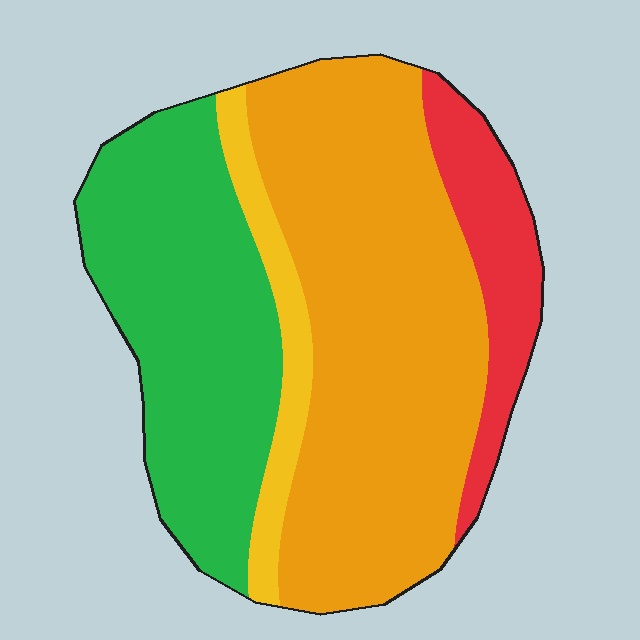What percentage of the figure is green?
Green takes up about one third (1/3) of the figure.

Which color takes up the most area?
Orange, at roughly 50%.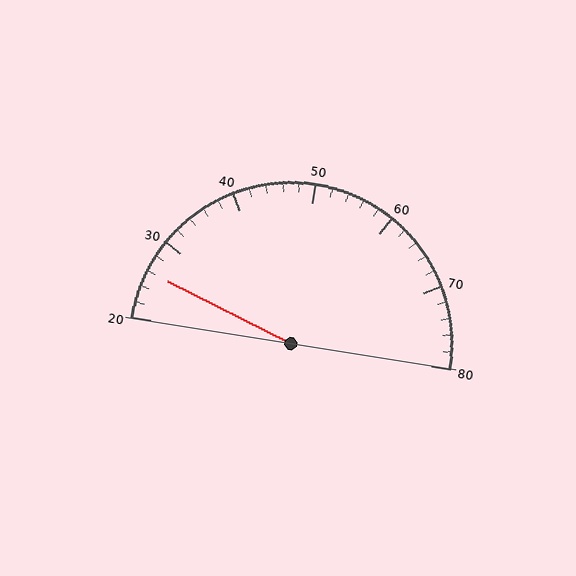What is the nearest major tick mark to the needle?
The nearest major tick mark is 30.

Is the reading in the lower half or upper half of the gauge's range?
The reading is in the lower half of the range (20 to 80).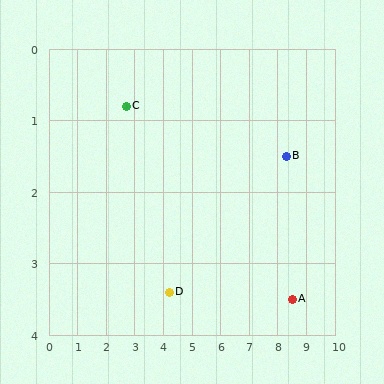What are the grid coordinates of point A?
Point A is at approximately (8.5, 3.5).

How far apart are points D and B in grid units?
Points D and B are about 4.5 grid units apart.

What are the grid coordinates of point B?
Point B is at approximately (8.3, 1.5).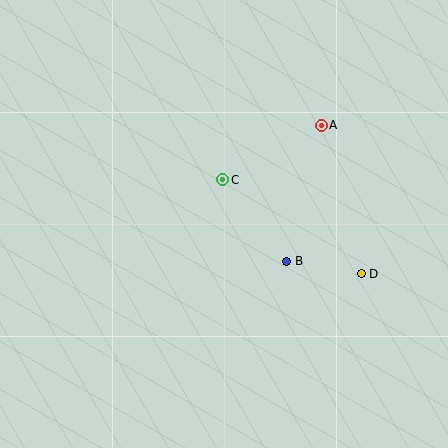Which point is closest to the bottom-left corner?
Point B is closest to the bottom-left corner.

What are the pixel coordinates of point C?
Point C is at (223, 180).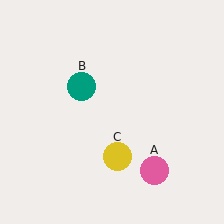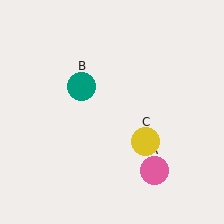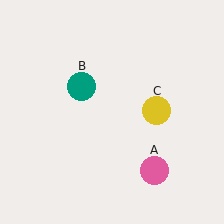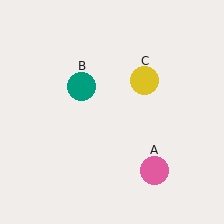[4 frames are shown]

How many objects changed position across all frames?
1 object changed position: yellow circle (object C).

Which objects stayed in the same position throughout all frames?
Pink circle (object A) and teal circle (object B) remained stationary.